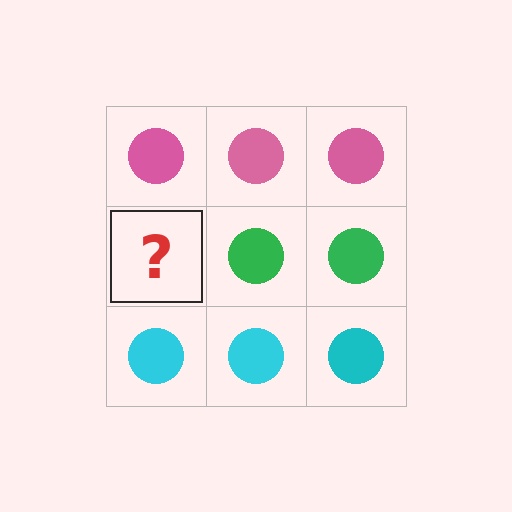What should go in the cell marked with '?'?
The missing cell should contain a green circle.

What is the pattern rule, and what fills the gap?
The rule is that each row has a consistent color. The gap should be filled with a green circle.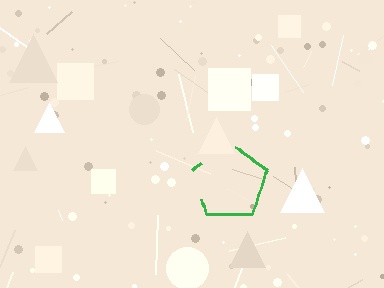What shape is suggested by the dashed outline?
The dashed outline suggests a pentagon.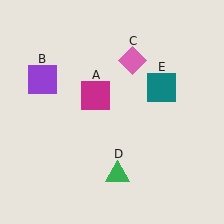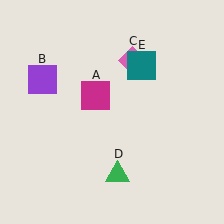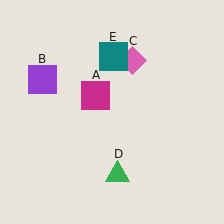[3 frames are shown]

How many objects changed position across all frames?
1 object changed position: teal square (object E).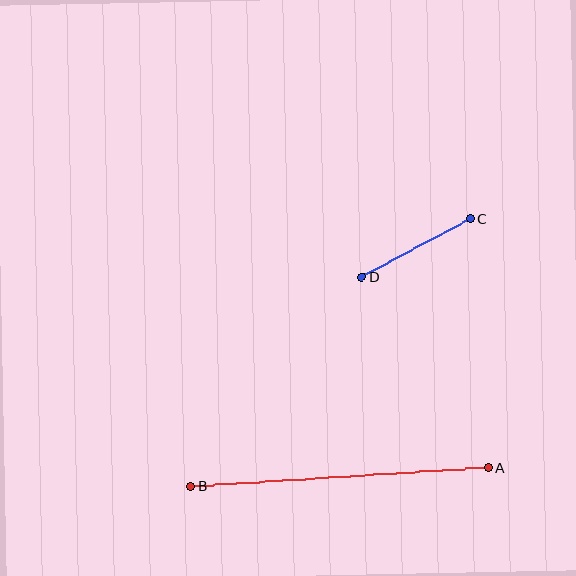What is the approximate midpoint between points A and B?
The midpoint is at approximately (339, 477) pixels.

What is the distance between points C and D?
The distance is approximately 123 pixels.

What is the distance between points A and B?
The distance is approximately 298 pixels.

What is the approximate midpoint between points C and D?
The midpoint is at approximately (416, 248) pixels.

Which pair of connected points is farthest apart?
Points A and B are farthest apart.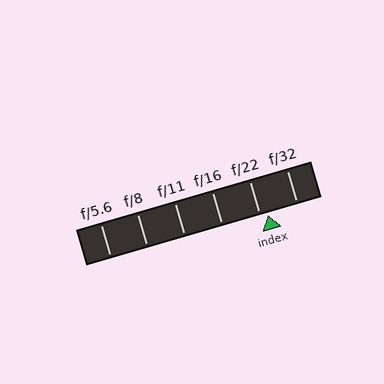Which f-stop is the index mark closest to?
The index mark is closest to f/22.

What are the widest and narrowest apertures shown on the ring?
The widest aperture shown is f/5.6 and the narrowest is f/32.